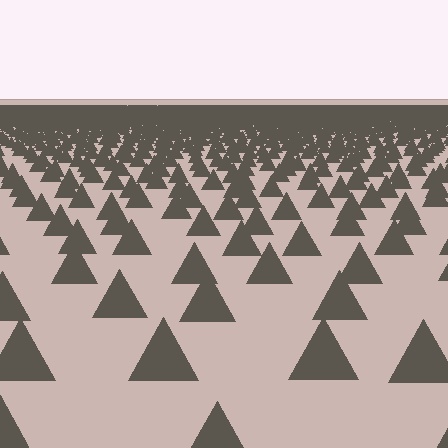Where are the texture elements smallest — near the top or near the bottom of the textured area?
Near the top.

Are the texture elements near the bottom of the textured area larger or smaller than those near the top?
Larger. Near the bottom, elements are closer to the viewer and appear at a bigger on-screen size.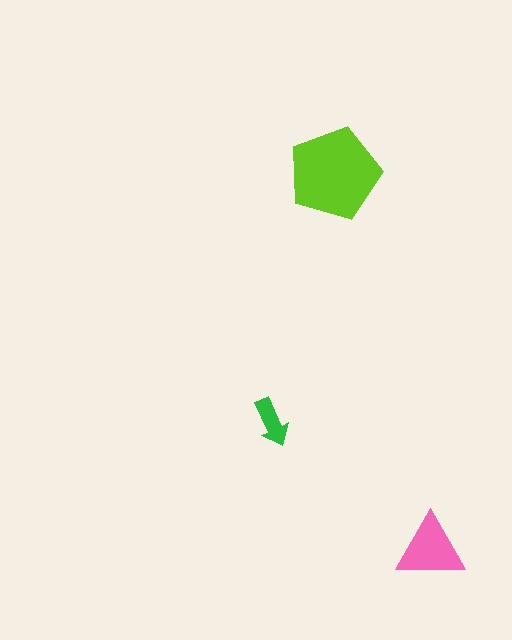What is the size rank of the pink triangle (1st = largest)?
2nd.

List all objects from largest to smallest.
The lime pentagon, the pink triangle, the green arrow.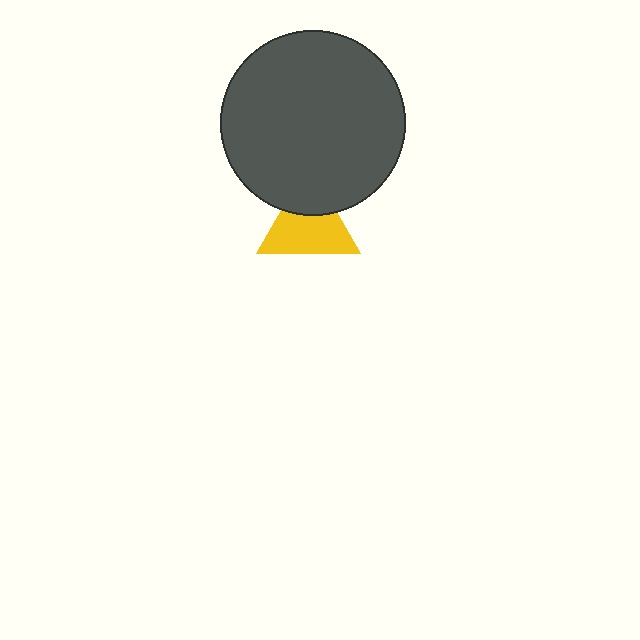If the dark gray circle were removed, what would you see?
You would see the complete yellow triangle.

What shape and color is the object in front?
The object in front is a dark gray circle.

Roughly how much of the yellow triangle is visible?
Most of it is visible (roughly 67%).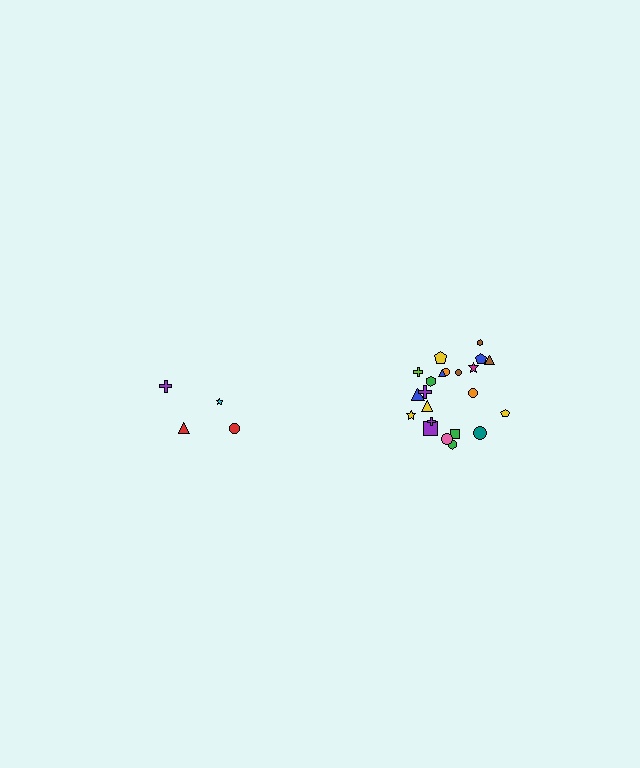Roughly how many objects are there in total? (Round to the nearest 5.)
Roughly 25 objects in total.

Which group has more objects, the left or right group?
The right group.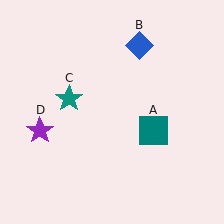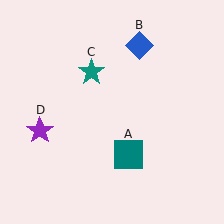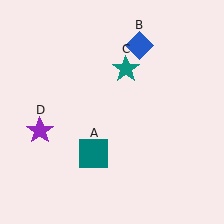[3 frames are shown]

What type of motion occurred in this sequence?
The teal square (object A), teal star (object C) rotated clockwise around the center of the scene.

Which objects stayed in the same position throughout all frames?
Blue diamond (object B) and purple star (object D) remained stationary.